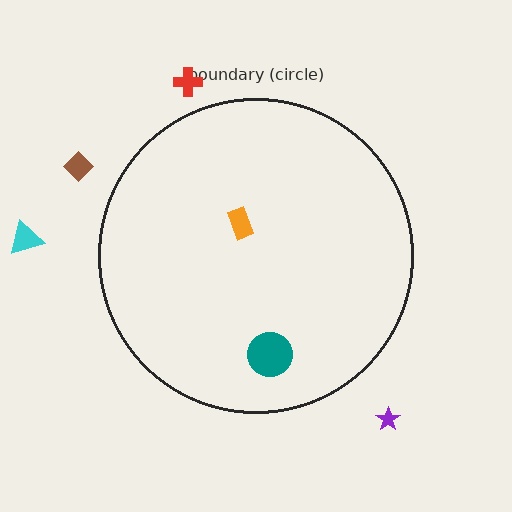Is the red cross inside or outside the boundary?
Outside.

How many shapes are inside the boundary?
2 inside, 4 outside.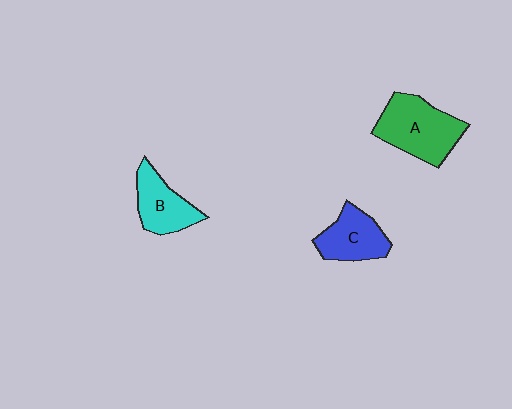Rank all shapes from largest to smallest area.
From largest to smallest: A (green), C (blue), B (cyan).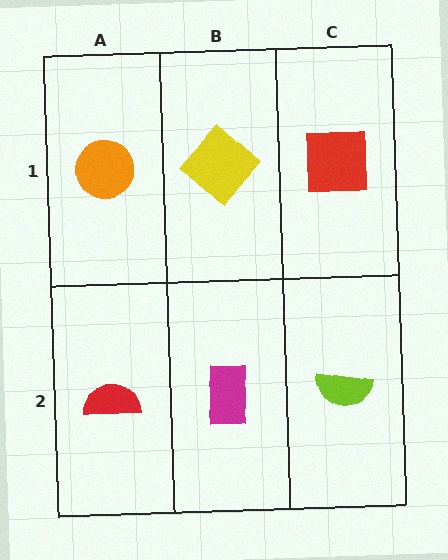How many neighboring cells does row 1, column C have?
2.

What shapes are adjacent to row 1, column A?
A red semicircle (row 2, column A), a yellow diamond (row 1, column B).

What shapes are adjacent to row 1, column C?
A lime semicircle (row 2, column C), a yellow diamond (row 1, column B).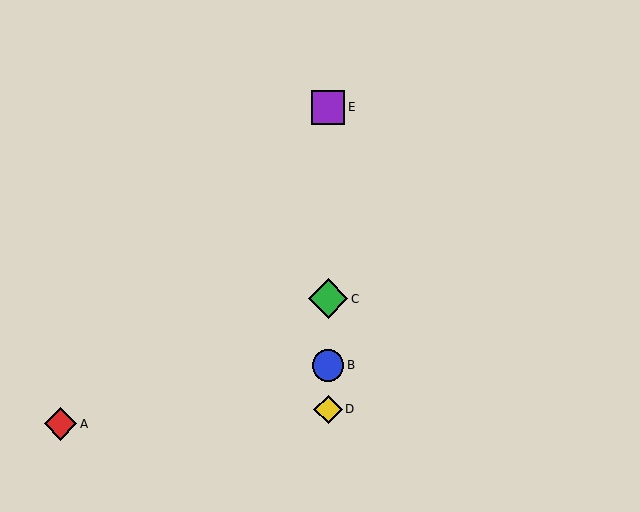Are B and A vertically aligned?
No, B is at x≈328 and A is at x≈60.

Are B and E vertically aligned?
Yes, both are at x≈328.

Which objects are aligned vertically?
Objects B, C, D, E are aligned vertically.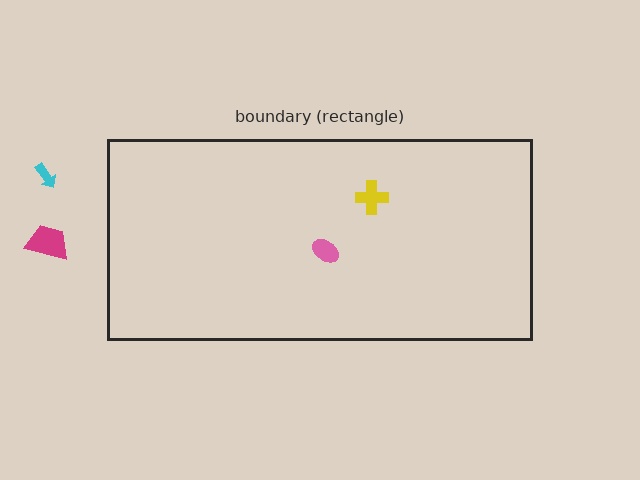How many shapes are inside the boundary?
2 inside, 2 outside.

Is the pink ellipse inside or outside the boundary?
Inside.